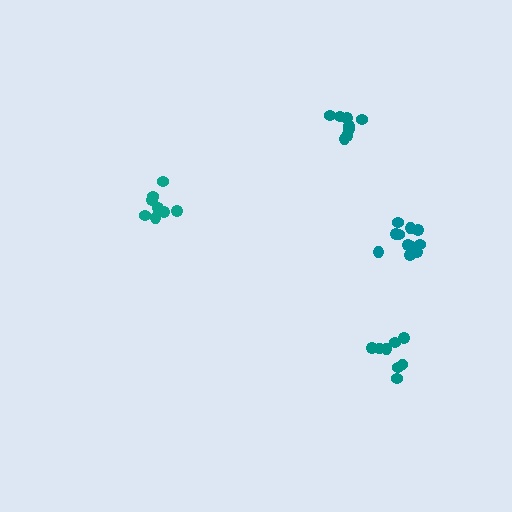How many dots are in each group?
Group 1: 8 dots, Group 2: 8 dots, Group 3: 8 dots, Group 4: 11 dots (35 total).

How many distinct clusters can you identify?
There are 4 distinct clusters.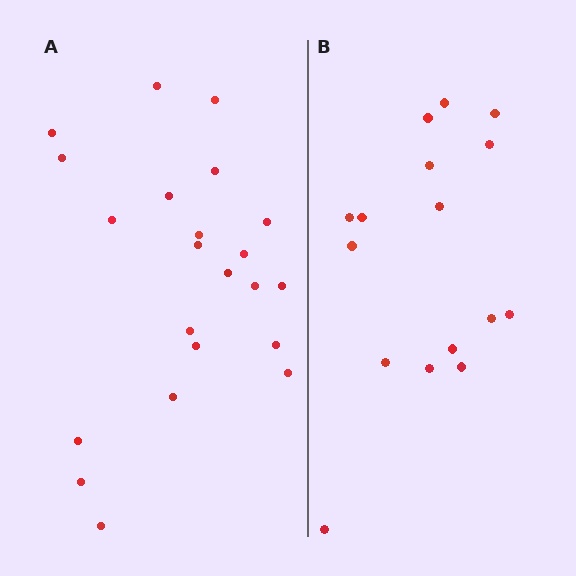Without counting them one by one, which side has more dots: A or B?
Region A (the left region) has more dots.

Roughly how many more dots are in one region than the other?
Region A has about 6 more dots than region B.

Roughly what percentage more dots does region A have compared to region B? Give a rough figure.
About 40% more.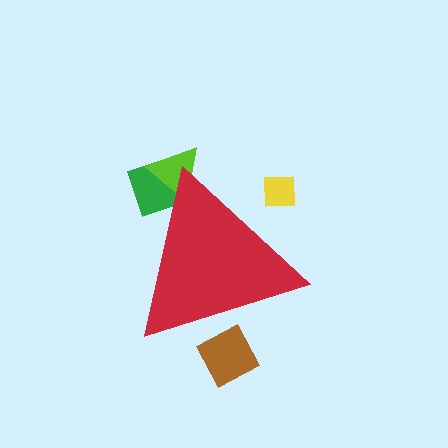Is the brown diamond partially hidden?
Yes, the brown diamond is partially hidden behind the red triangle.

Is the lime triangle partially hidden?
Yes, the lime triangle is partially hidden behind the red triangle.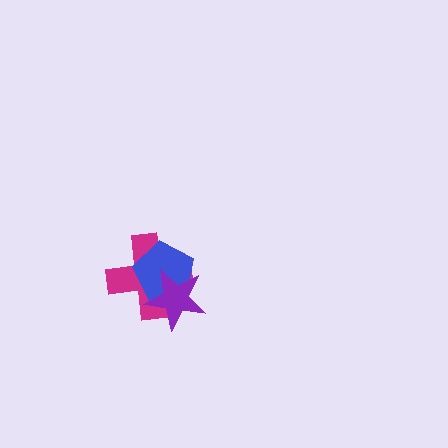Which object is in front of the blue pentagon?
The purple star is in front of the blue pentagon.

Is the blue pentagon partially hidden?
Yes, it is partially covered by another shape.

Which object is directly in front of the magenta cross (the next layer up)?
The blue pentagon is directly in front of the magenta cross.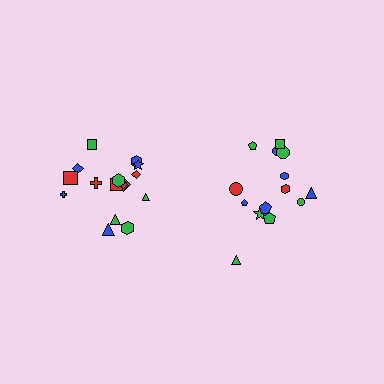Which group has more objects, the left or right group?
The left group.